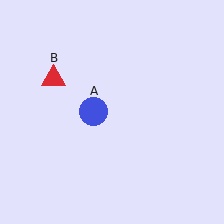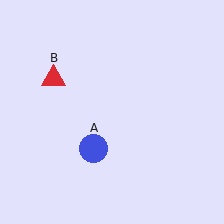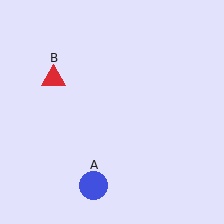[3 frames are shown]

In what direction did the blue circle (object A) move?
The blue circle (object A) moved down.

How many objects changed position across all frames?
1 object changed position: blue circle (object A).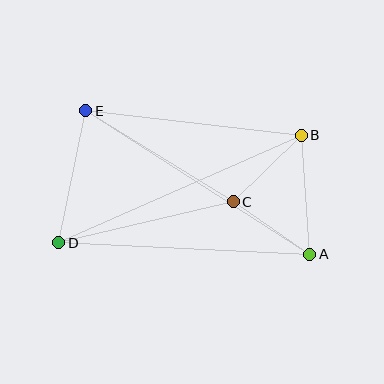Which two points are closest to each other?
Points A and C are closest to each other.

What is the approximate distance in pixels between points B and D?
The distance between B and D is approximately 265 pixels.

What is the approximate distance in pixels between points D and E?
The distance between D and E is approximately 135 pixels.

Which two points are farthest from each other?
Points A and E are farthest from each other.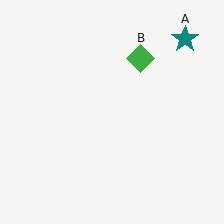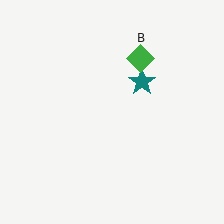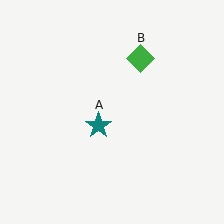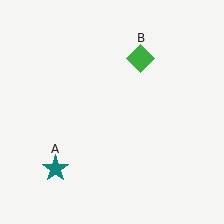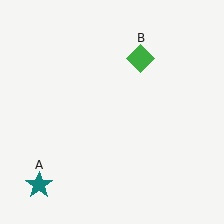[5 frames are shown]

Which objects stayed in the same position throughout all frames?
Green diamond (object B) remained stationary.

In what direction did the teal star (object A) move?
The teal star (object A) moved down and to the left.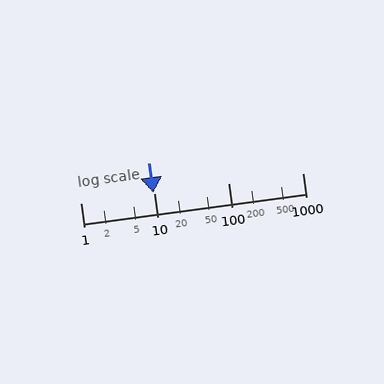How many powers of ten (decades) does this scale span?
The scale spans 3 decades, from 1 to 1000.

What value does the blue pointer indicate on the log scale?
The pointer indicates approximately 9.5.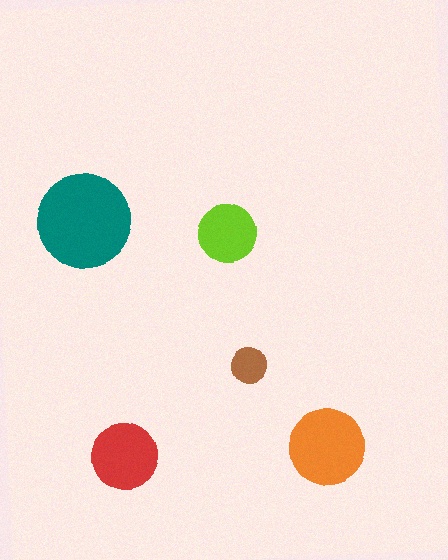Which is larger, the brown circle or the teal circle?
The teal one.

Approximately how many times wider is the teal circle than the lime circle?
About 1.5 times wider.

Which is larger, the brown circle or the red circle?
The red one.